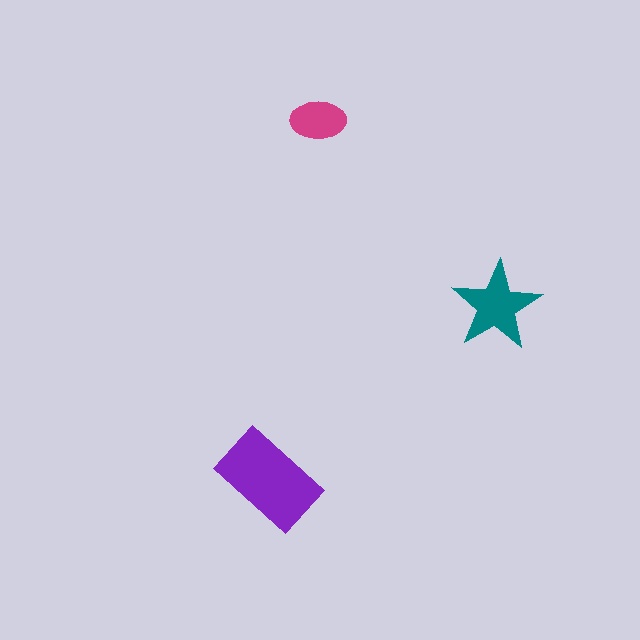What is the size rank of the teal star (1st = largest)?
2nd.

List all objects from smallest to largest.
The magenta ellipse, the teal star, the purple rectangle.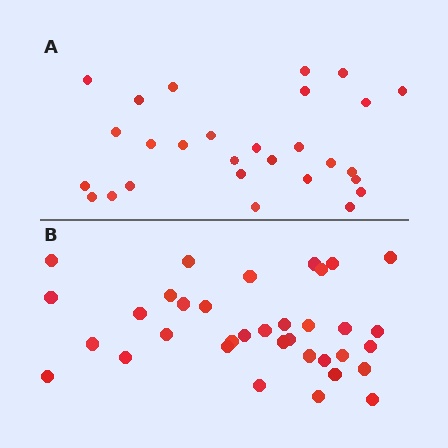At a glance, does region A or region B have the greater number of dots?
Region B (the bottom region) has more dots.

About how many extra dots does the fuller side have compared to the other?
Region B has roughly 8 or so more dots than region A.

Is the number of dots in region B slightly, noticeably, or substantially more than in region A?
Region B has noticeably more, but not dramatically so. The ratio is roughly 1.2 to 1.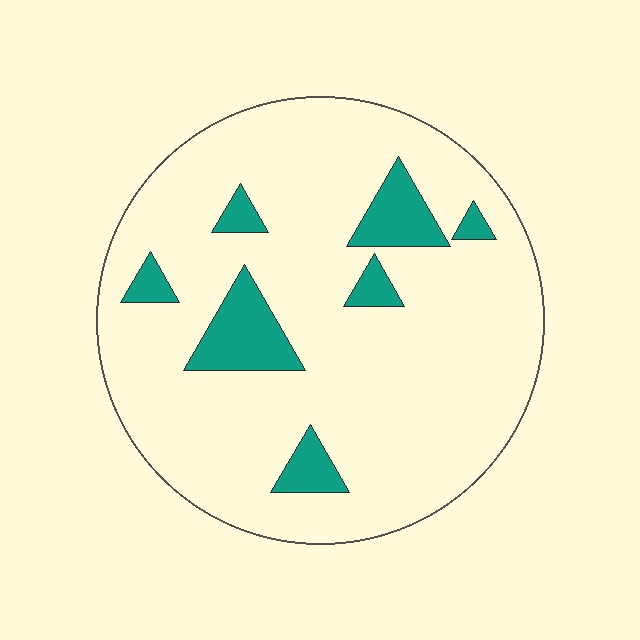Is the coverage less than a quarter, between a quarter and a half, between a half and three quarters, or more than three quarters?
Less than a quarter.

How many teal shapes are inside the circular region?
7.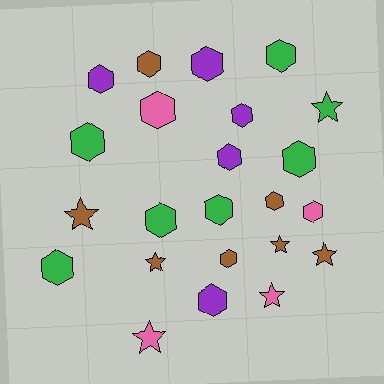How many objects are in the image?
There are 23 objects.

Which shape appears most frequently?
Hexagon, with 16 objects.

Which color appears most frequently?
Green, with 7 objects.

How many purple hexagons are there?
There are 5 purple hexagons.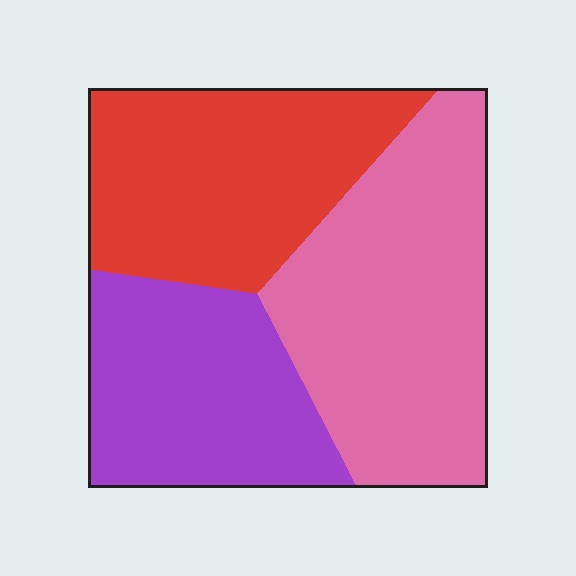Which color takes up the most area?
Pink, at roughly 40%.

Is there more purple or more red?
Red.